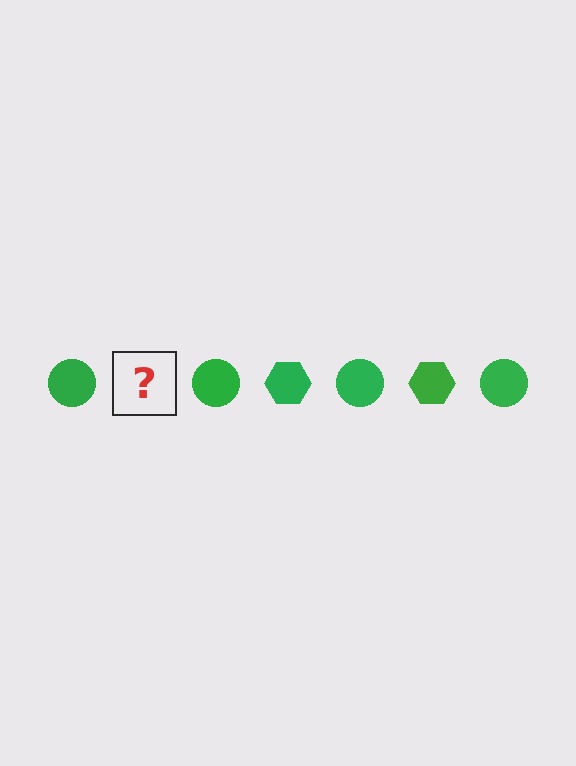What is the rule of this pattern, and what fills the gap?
The rule is that the pattern cycles through circle, hexagon shapes in green. The gap should be filled with a green hexagon.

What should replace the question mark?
The question mark should be replaced with a green hexagon.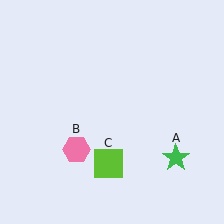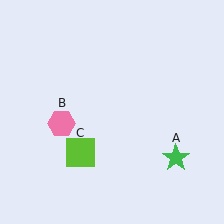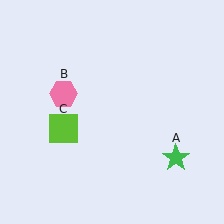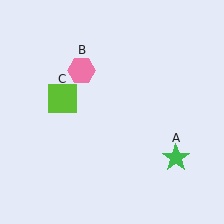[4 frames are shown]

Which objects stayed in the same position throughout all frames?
Green star (object A) remained stationary.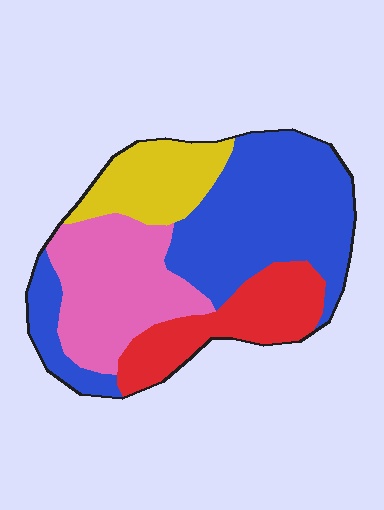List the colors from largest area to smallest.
From largest to smallest: blue, pink, red, yellow.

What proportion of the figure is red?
Red takes up between a sixth and a third of the figure.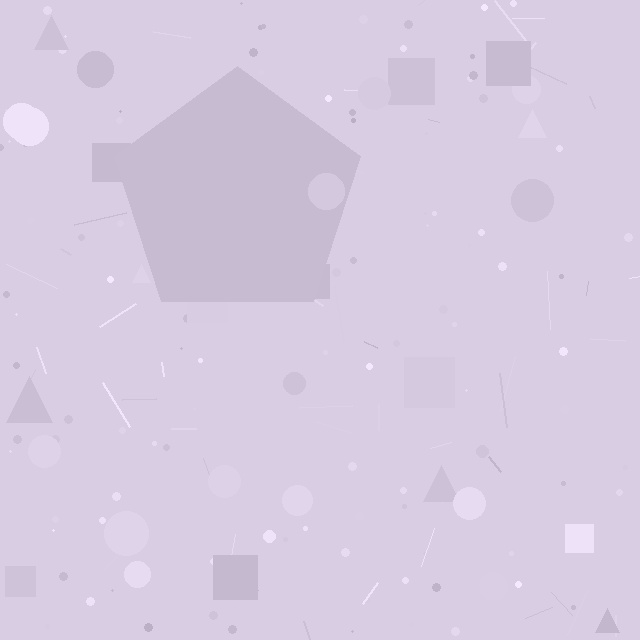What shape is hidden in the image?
A pentagon is hidden in the image.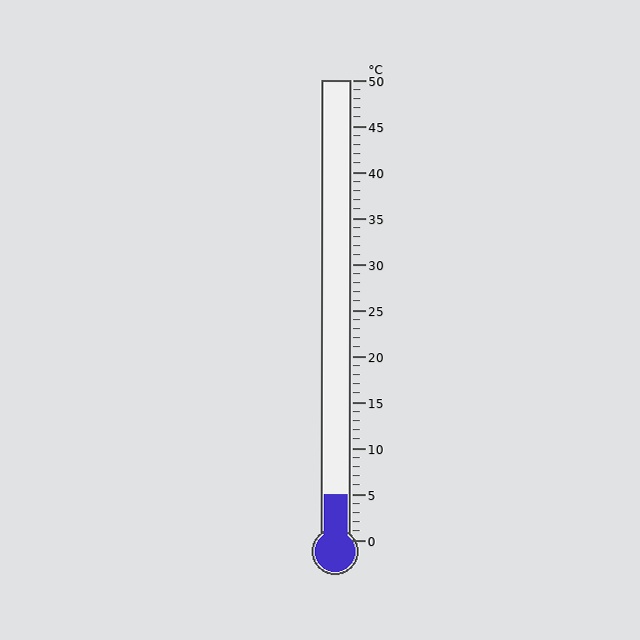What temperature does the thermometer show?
The thermometer shows approximately 5°C.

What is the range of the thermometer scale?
The thermometer scale ranges from 0°C to 50°C.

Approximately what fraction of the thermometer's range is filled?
The thermometer is filled to approximately 10% of its range.